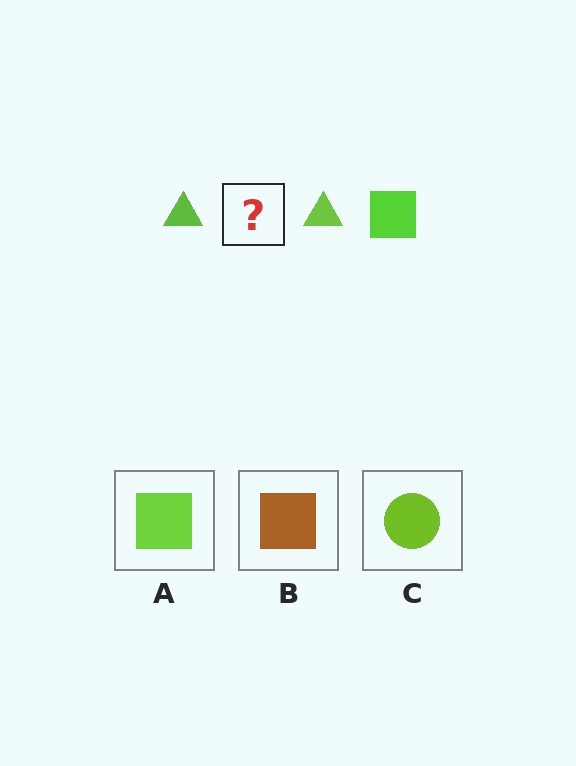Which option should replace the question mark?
Option A.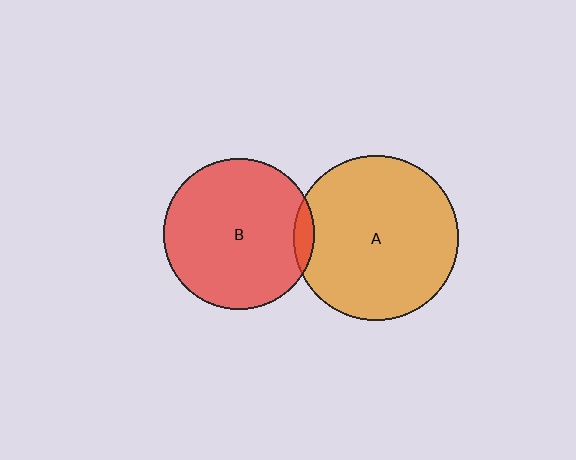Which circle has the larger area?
Circle A (orange).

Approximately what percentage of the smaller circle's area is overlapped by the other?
Approximately 5%.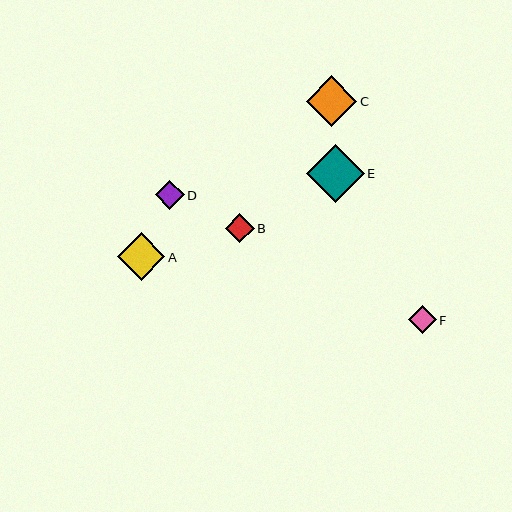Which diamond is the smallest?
Diamond F is the smallest with a size of approximately 28 pixels.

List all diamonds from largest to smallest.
From largest to smallest: E, C, A, B, D, F.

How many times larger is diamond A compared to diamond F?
Diamond A is approximately 1.7 times the size of diamond F.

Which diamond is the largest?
Diamond E is the largest with a size of approximately 58 pixels.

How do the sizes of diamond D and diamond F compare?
Diamond D and diamond F are approximately the same size.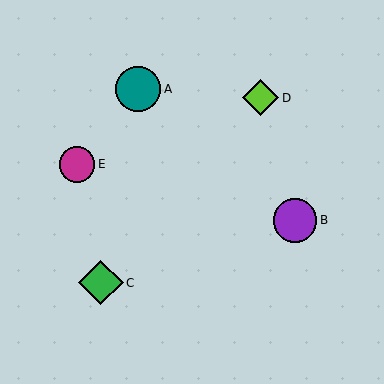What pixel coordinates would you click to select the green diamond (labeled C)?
Click at (101, 283) to select the green diamond C.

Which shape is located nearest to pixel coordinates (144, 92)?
The teal circle (labeled A) at (138, 89) is nearest to that location.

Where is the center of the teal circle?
The center of the teal circle is at (138, 89).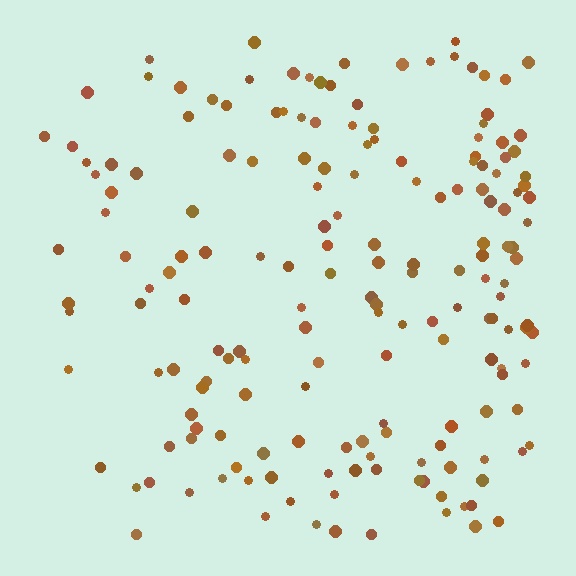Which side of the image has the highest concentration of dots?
The right.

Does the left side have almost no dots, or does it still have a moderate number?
Still a moderate number, just noticeably fewer than the right.